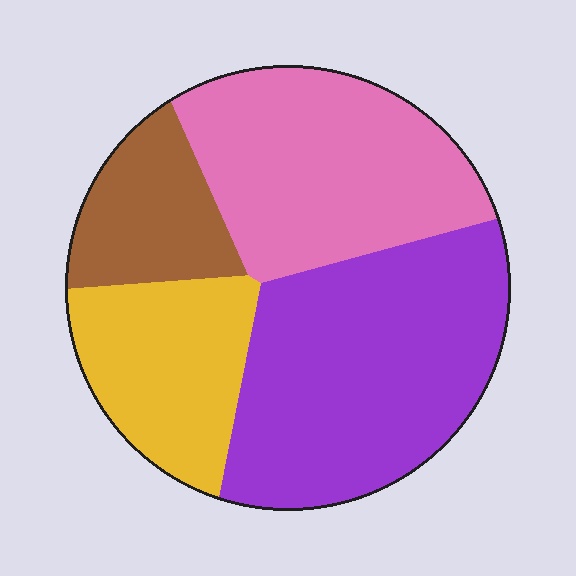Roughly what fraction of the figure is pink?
Pink takes up about one third (1/3) of the figure.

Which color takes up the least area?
Brown, at roughly 15%.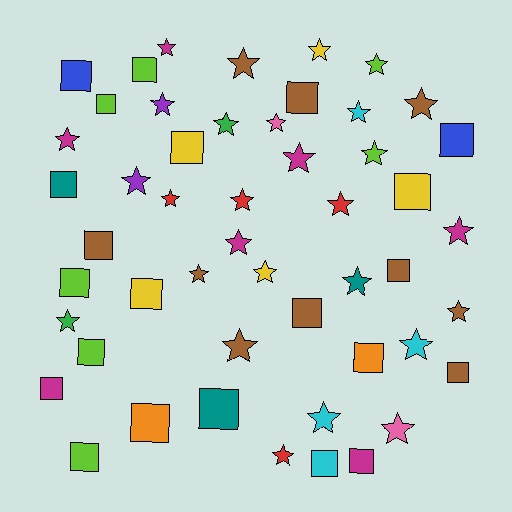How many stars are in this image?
There are 28 stars.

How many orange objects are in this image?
There are 2 orange objects.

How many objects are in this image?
There are 50 objects.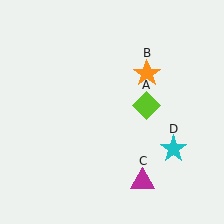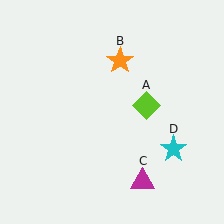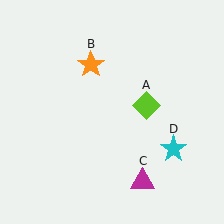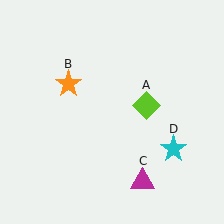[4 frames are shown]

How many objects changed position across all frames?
1 object changed position: orange star (object B).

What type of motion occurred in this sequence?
The orange star (object B) rotated counterclockwise around the center of the scene.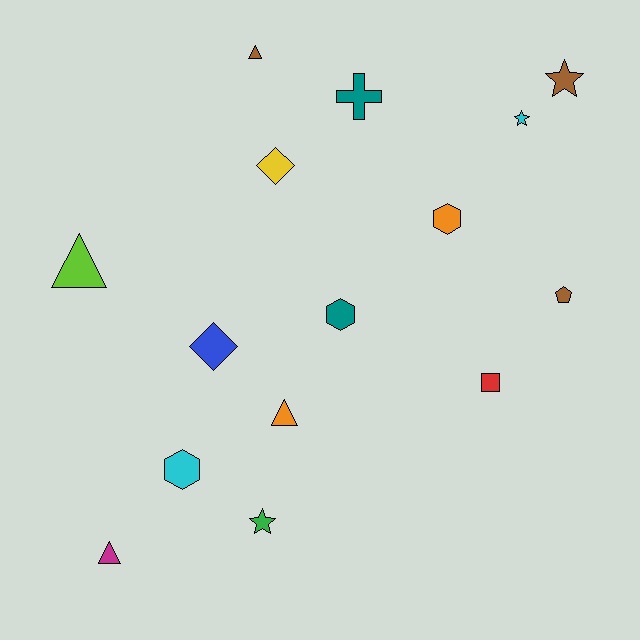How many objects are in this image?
There are 15 objects.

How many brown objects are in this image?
There are 3 brown objects.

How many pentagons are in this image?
There is 1 pentagon.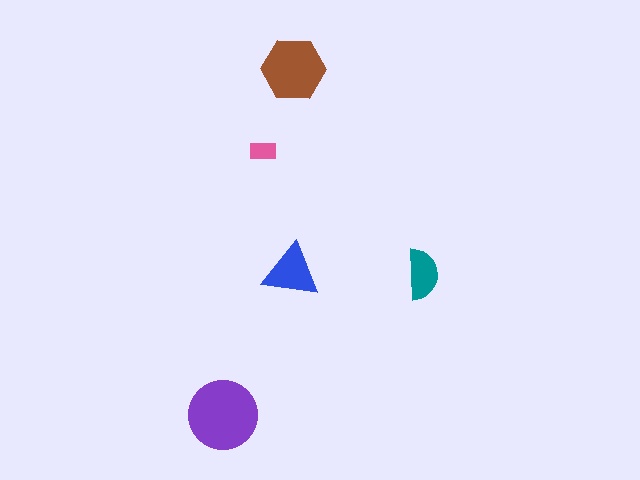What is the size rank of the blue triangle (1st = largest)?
3rd.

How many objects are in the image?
There are 5 objects in the image.